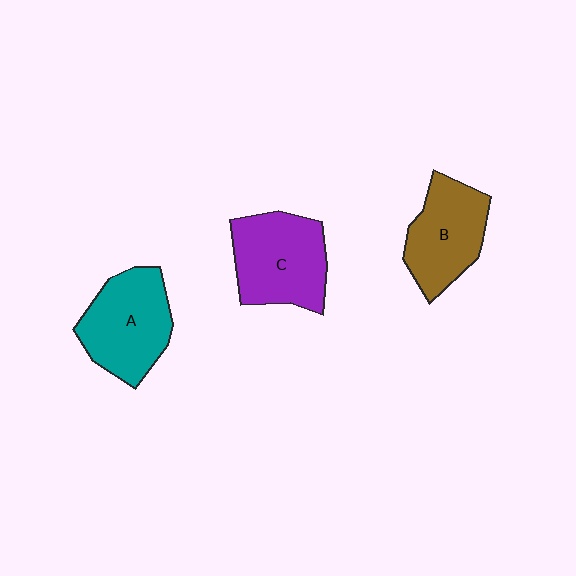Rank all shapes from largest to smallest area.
From largest to smallest: C (purple), A (teal), B (brown).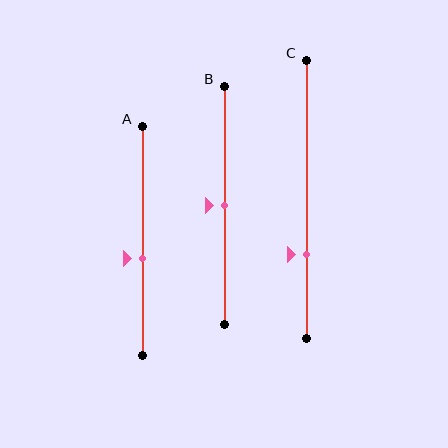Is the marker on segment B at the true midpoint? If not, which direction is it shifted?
Yes, the marker on segment B is at the true midpoint.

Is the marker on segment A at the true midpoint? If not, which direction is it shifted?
No, the marker on segment A is shifted downward by about 8% of the segment length.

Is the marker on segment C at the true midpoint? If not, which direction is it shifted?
No, the marker on segment C is shifted downward by about 20% of the segment length.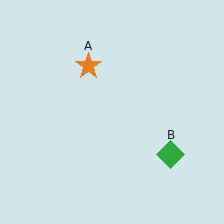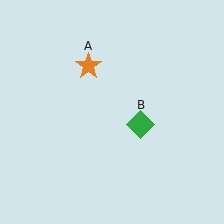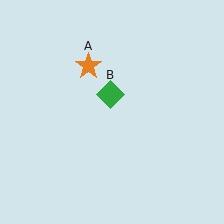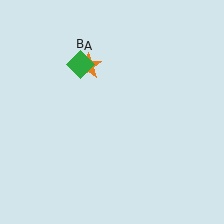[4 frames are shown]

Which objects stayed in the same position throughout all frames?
Orange star (object A) remained stationary.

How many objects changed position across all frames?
1 object changed position: green diamond (object B).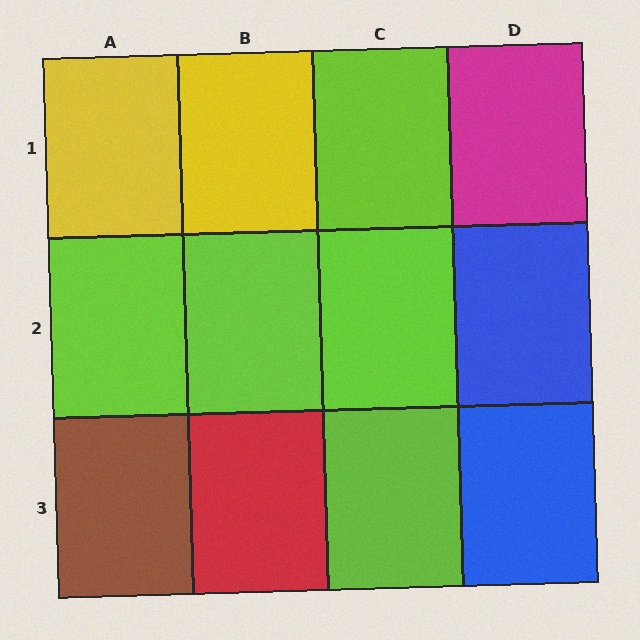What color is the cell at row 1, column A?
Yellow.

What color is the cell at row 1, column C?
Lime.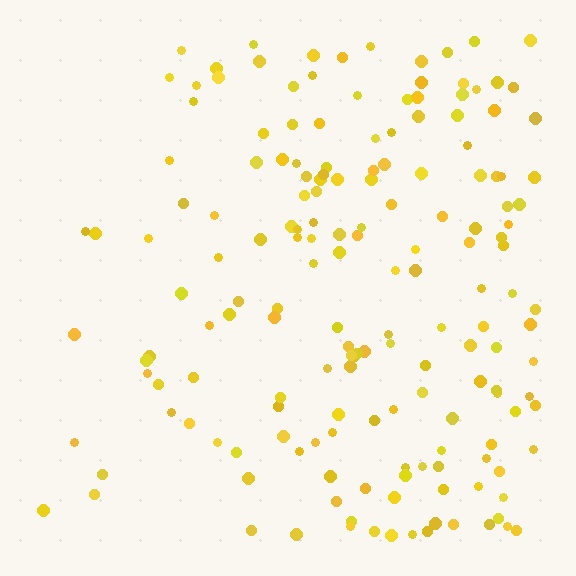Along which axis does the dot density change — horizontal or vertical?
Horizontal.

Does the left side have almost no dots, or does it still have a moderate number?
Still a moderate number, just noticeably fewer than the right.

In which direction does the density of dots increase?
From left to right, with the right side densest.